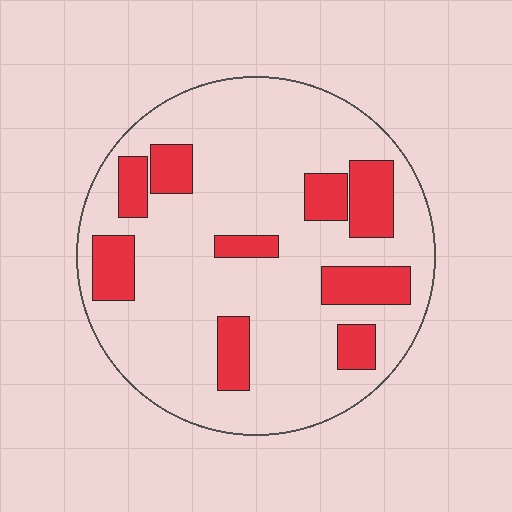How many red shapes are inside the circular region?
9.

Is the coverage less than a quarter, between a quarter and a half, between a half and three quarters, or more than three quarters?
Less than a quarter.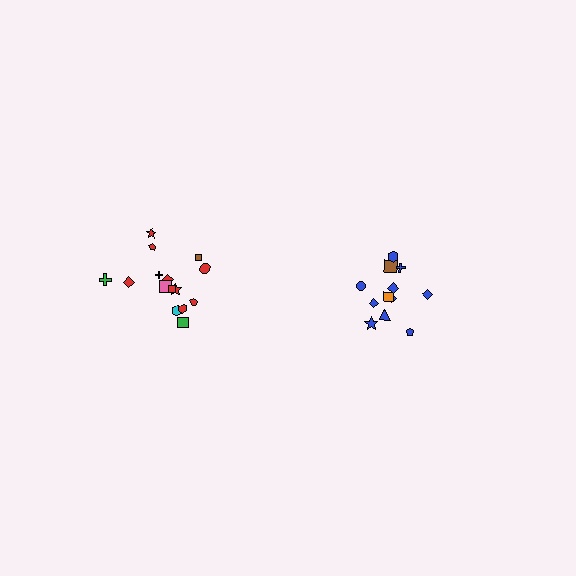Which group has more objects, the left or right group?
The left group.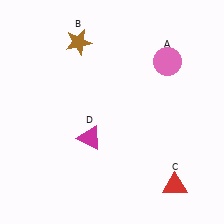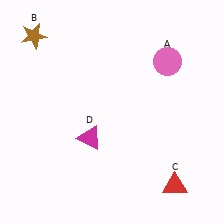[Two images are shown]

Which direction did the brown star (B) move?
The brown star (B) moved left.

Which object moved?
The brown star (B) moved left.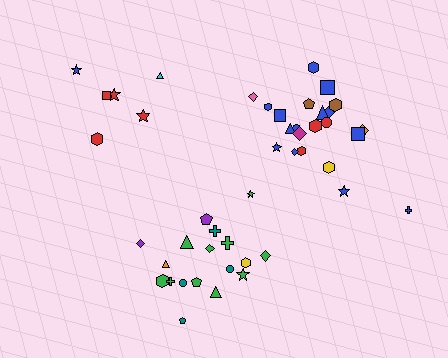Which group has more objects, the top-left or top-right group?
The top-right group.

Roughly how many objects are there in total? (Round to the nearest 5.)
Roughly 45 objects in total.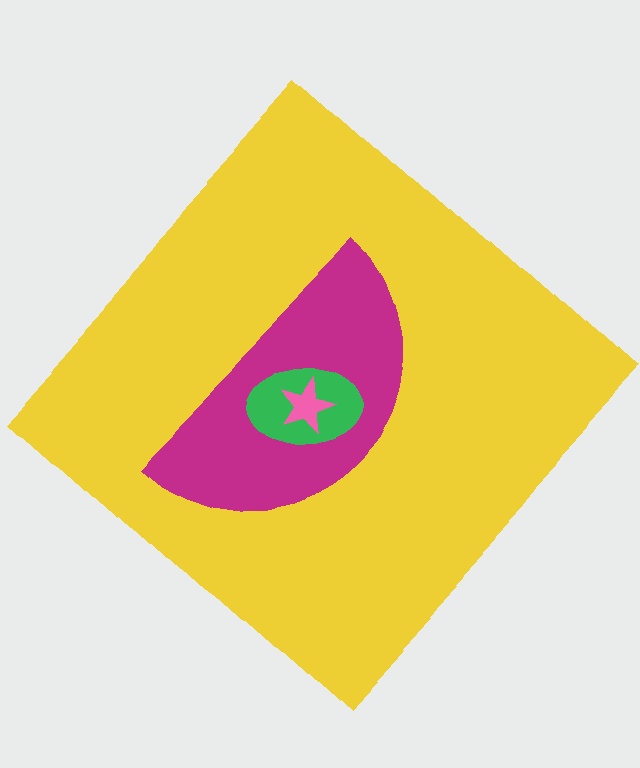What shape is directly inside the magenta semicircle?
The green ellipse.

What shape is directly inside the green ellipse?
The pink star.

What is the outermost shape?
The yellow diamond.